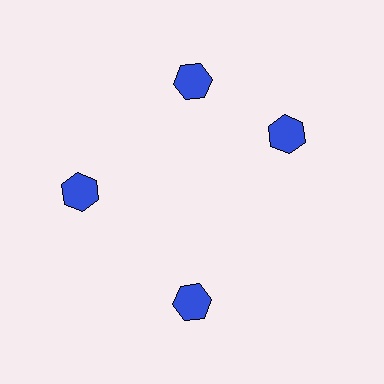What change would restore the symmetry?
The symmetry would be restored by rotating it back into even spacing with its neighbors so that all 4 hexagons sit at equal angles and equal distance from the center.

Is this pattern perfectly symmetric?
No. The 4 blue hexagons are arranged in a ring, but one element near the 3 o'clock position is rotated out of alignment along the ring, breaking the 4-fold rotational symmetry.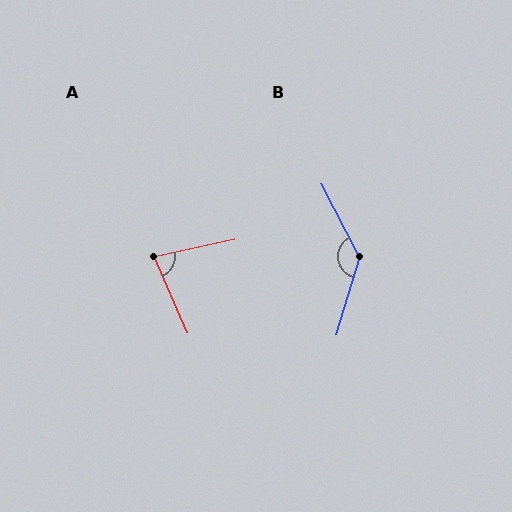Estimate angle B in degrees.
Approximately 136 degrees.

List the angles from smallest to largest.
A (78°), B (136°).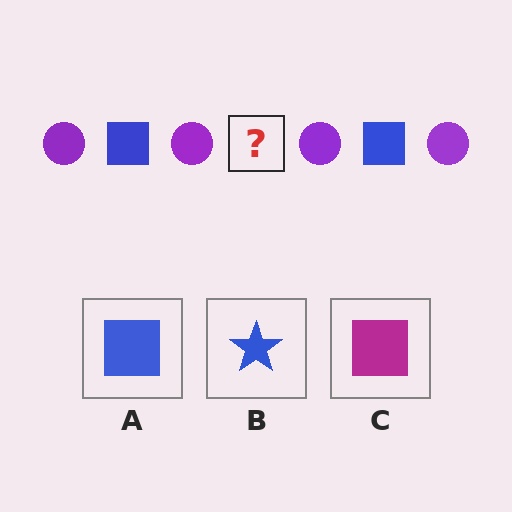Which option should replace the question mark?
Option A.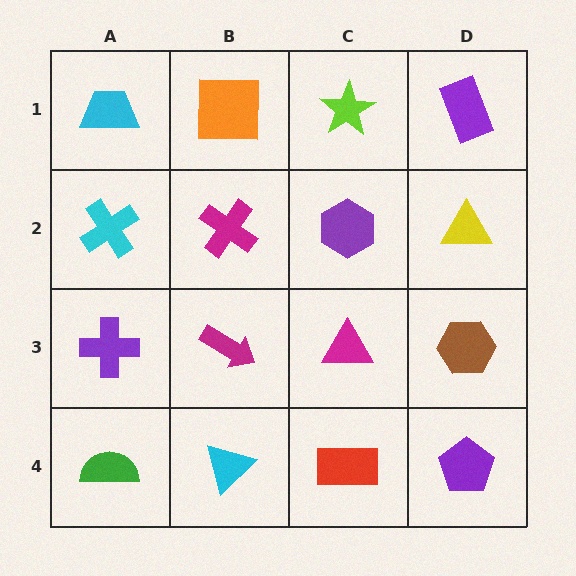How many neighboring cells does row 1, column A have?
2.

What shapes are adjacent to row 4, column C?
A magenta triangle (row 3, column C), a cyan triangle (row 4, column B), a purple pentagon (row 4, column D).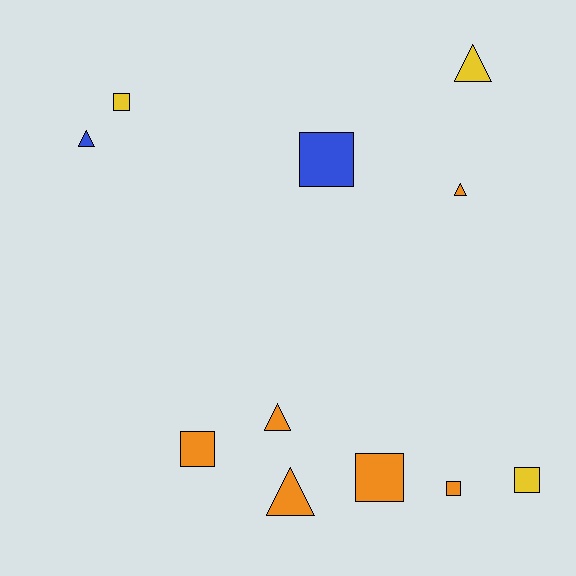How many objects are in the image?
There are 11 objects.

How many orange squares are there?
There are 3 orange squares.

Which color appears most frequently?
Orange, with 6 objects.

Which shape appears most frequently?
Square, with 6 objects.